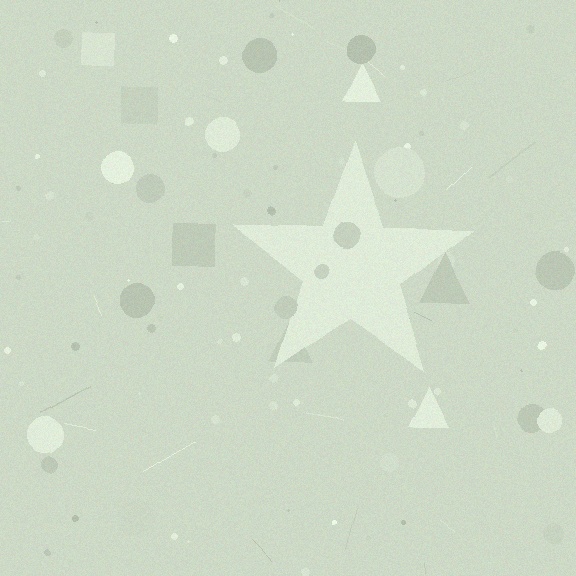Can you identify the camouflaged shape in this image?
The camouflaged shape is a star.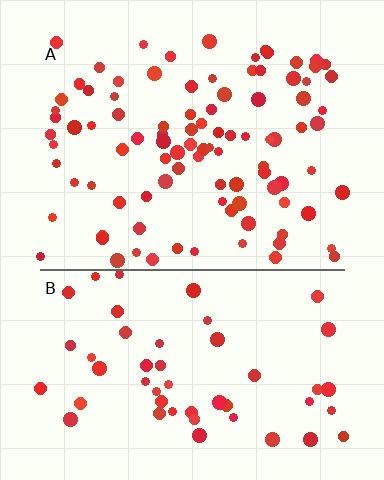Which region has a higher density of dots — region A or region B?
A (the top).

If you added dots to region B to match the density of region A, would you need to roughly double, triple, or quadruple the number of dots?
Approximately double.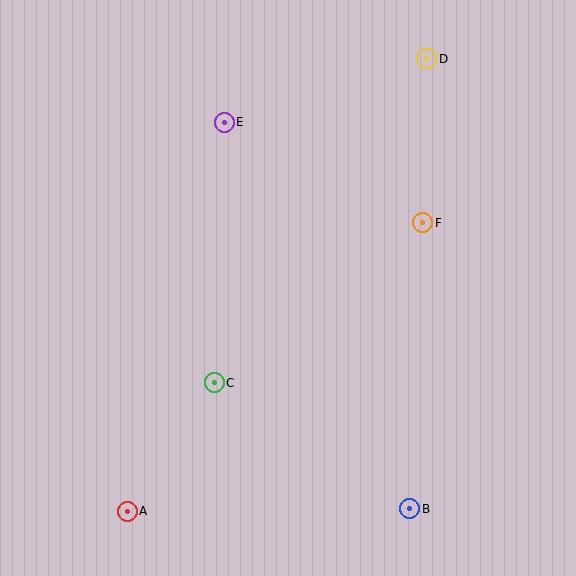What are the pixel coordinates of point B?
Point B is at (410, 509).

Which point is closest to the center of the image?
Point C at (214, 383) is closest to the center.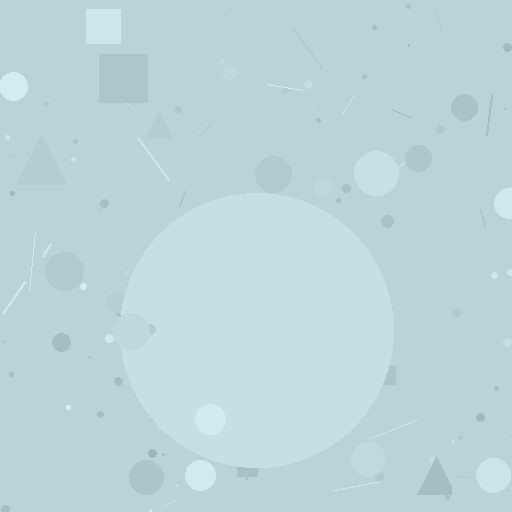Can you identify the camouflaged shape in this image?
The camouflaged shape is a circle.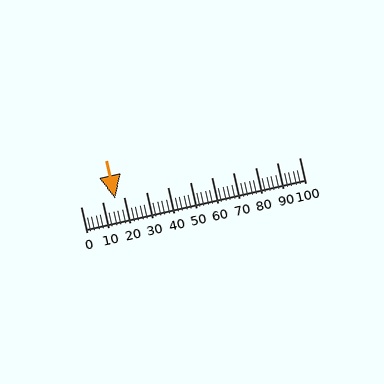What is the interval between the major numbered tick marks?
The major tick marks are spaced 10 units apart.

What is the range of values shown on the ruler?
The ruler shows values from 0 to 100.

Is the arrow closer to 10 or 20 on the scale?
The arrow is closer to 20.